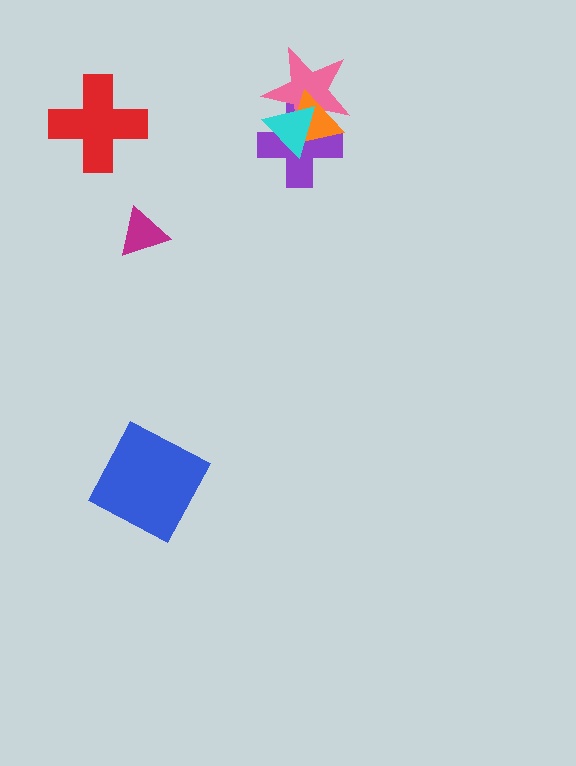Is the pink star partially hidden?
Yes, it is partially covered by another shape.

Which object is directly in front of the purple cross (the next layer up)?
The pink star is directly in front of the purple cross.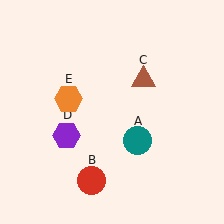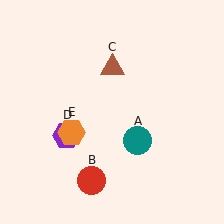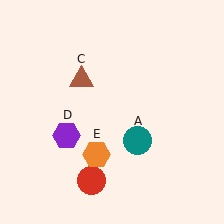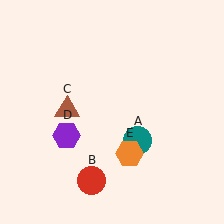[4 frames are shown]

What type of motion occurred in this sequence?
The brown triangle (object C), orange hexagon (object E) rotated counterclockwise around the center of the scene.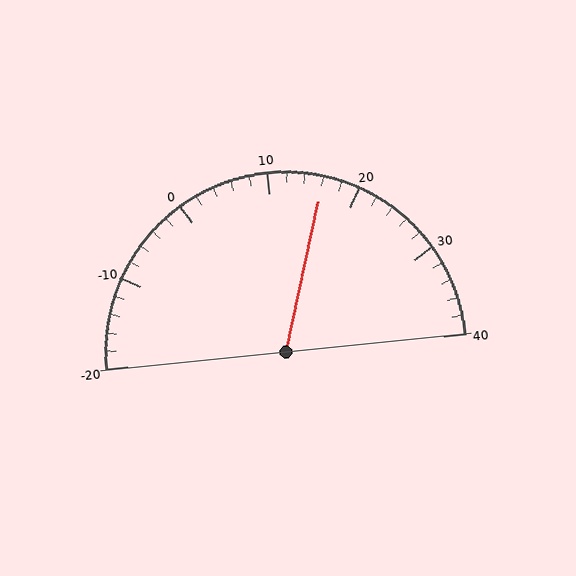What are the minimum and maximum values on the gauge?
The gauge ranges from -20 to 40.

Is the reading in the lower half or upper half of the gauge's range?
The reading is in the upper half of the range (-20 to 40).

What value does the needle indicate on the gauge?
The needle indicates approximately 16.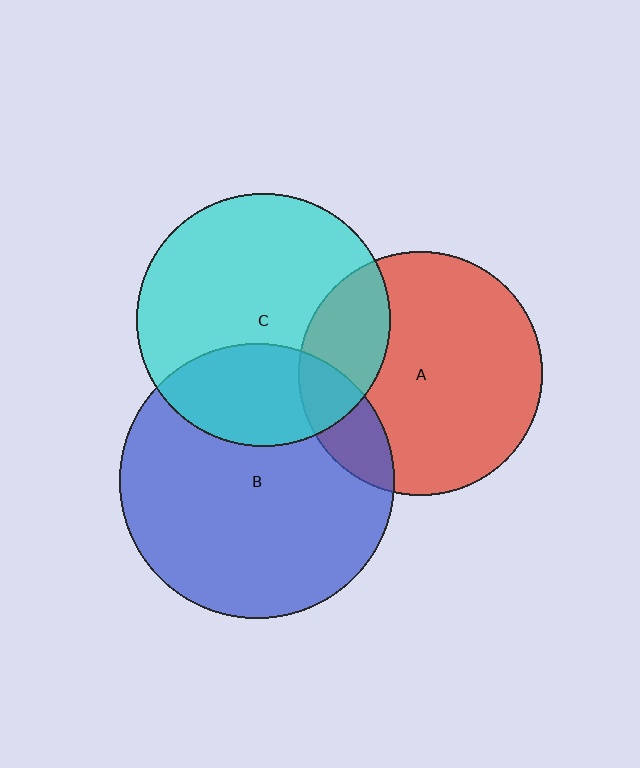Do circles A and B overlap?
Yes.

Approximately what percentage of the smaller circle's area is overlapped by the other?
Approximately 15%.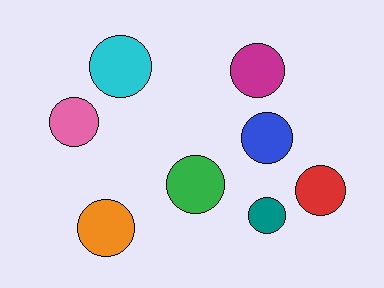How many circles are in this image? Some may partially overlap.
There are 8 circles.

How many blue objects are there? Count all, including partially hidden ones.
There is 1 blue object.